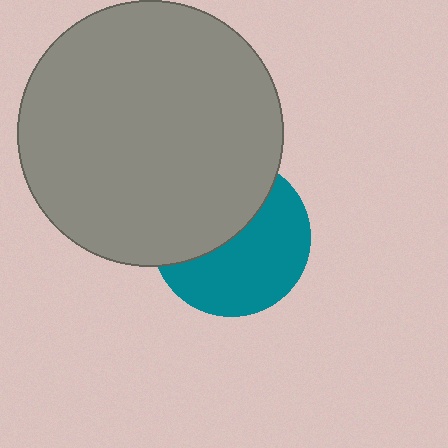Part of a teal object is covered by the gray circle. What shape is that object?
It is a circle.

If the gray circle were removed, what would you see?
You would see the complete teal circle.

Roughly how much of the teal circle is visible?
About half of it is visible (roughly 55%).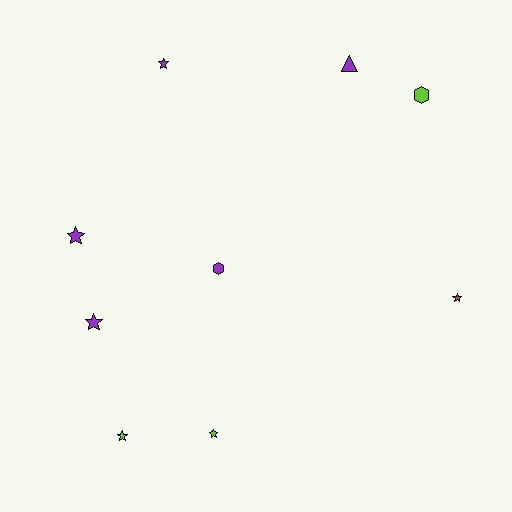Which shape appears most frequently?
Star, with 6 objects.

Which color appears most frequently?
Purple, with 5 objects.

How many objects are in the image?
There are 9 objects.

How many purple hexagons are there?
There is 1 purple hexagon.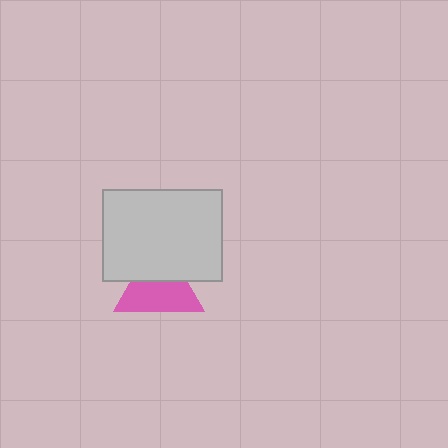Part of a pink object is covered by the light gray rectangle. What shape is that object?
It is a triangle.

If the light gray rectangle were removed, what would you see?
You would see the complete pink triangle.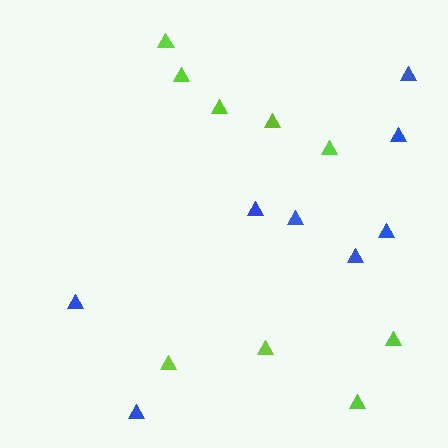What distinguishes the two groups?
There are 2 groups: one group of lime triangles (9) and one group of blue triangles (8).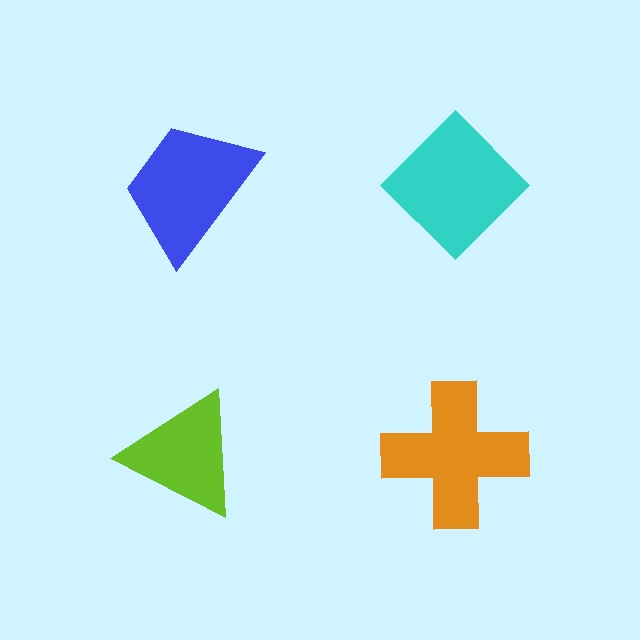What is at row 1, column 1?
A blue trapezoid.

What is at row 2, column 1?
A lime triangle.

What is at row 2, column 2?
An orange cross.